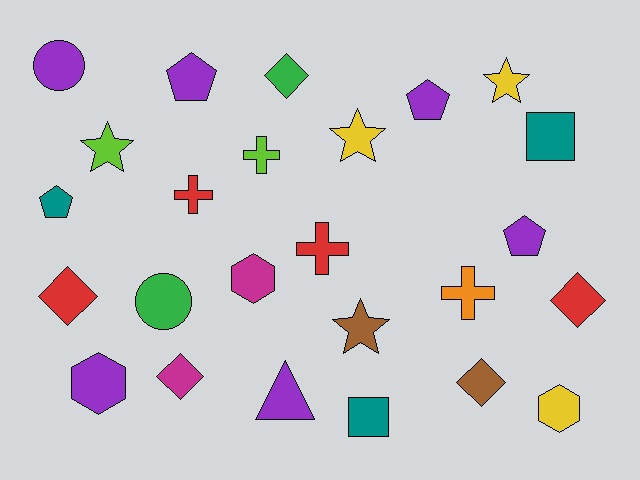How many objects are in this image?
There are 25 objects.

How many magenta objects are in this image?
There are 2 magenta objects.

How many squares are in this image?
There are 2 squares.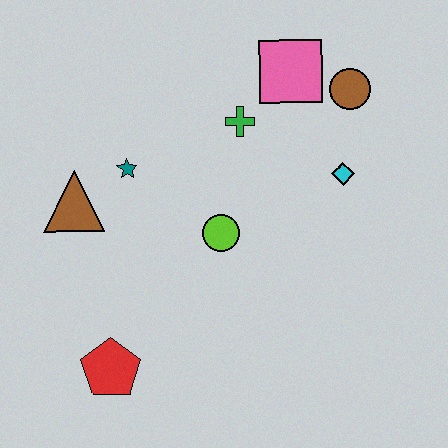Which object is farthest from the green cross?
The red pentagon is farthest from the green cross.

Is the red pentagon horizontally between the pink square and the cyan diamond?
No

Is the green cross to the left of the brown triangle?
No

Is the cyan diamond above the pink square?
No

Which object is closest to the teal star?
The brown triangle is closest to the teal star.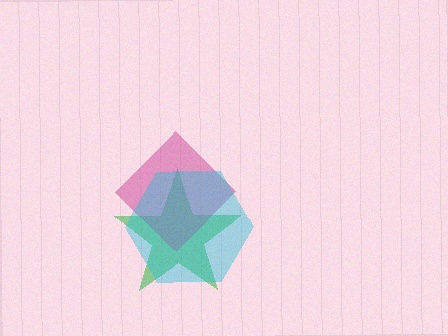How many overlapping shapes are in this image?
There are 3 overlapping shapes in the image.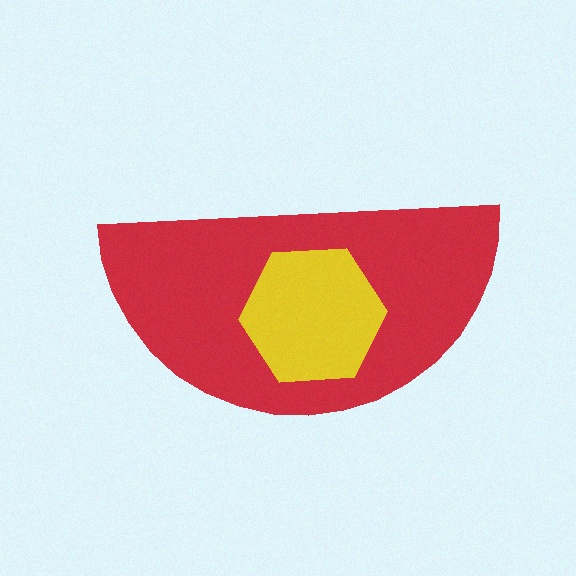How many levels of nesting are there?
2.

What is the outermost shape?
The red semicircle.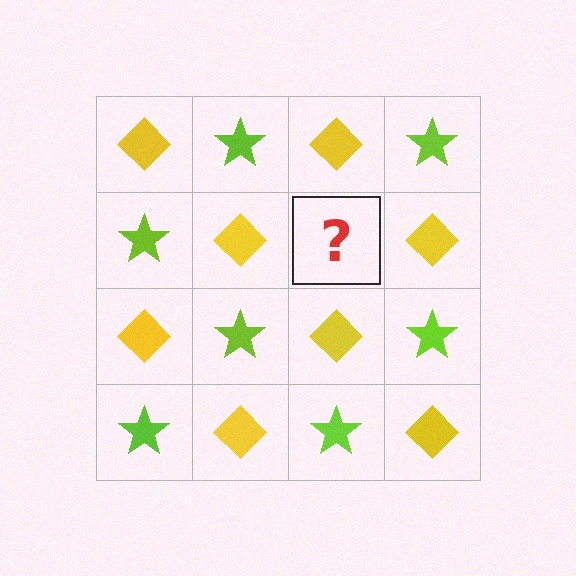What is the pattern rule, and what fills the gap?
The rule is that it alternates yellow diamond and lime star in a checkerboard pattern. The gap should be filled with a lime star.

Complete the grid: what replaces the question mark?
The question mark should be replaced with a lime star.